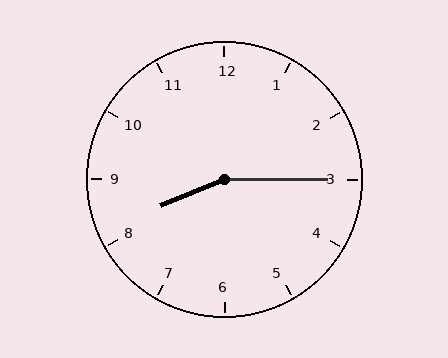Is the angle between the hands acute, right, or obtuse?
It is obtuse.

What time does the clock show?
8:15.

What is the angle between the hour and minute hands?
Approximately 158 degrees.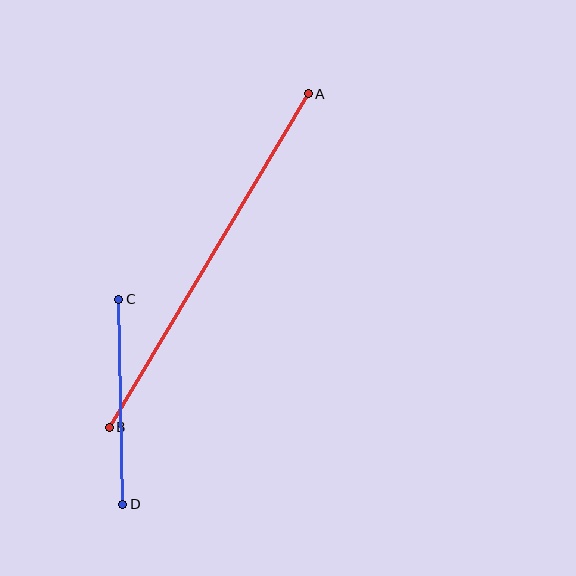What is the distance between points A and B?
The distance is approximately 389 pixels.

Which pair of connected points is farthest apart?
Points A and B are farthest apart.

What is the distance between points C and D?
The distance is approximately 205 pixels.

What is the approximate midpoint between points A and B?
The midpoint is at approximately (209, 261) pixels.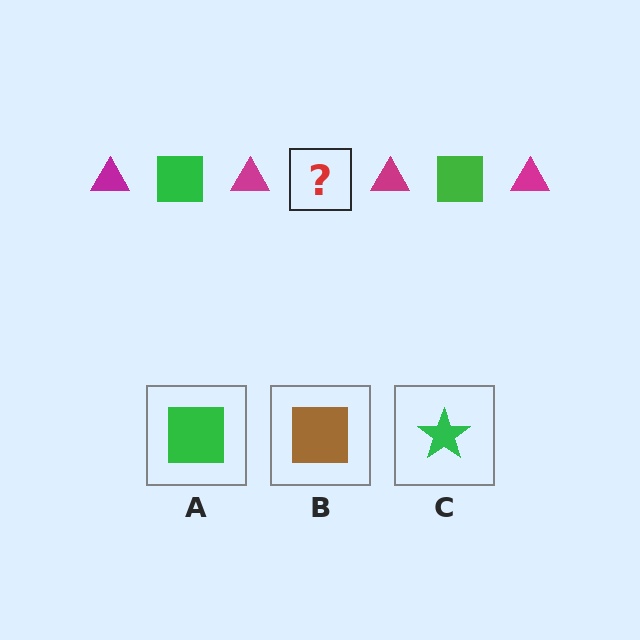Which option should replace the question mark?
Option A.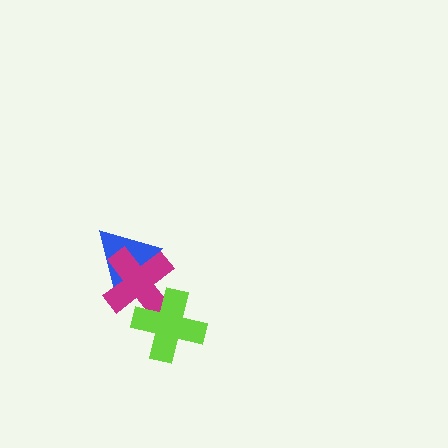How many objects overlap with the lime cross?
1 object overlaps with the lime cross.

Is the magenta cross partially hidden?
Yes, it is partially covered by another shape.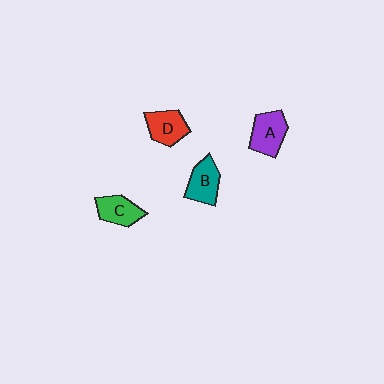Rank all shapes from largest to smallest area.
From largest to smallest: A (purple), B (teal), D (red), C (green).